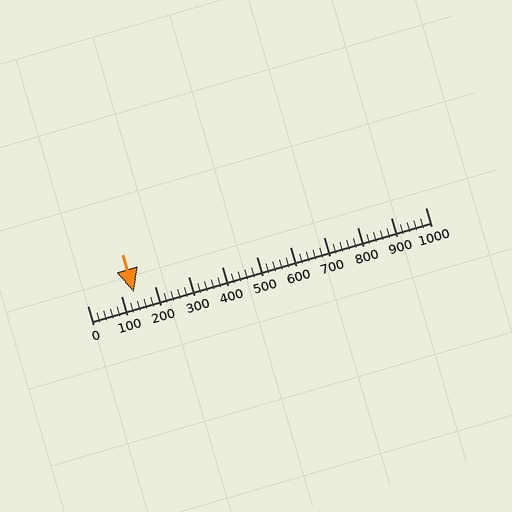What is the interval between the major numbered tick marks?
The major tick marks are spaced 100 units apart.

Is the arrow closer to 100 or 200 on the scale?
The arrow is closer to 100.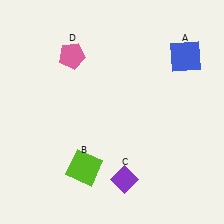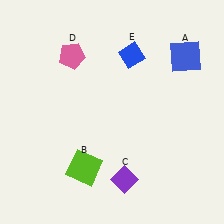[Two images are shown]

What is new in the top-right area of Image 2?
A blue diamond (E) was added in the top-right area of Image 2.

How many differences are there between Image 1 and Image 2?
There is 1 difference between the two images.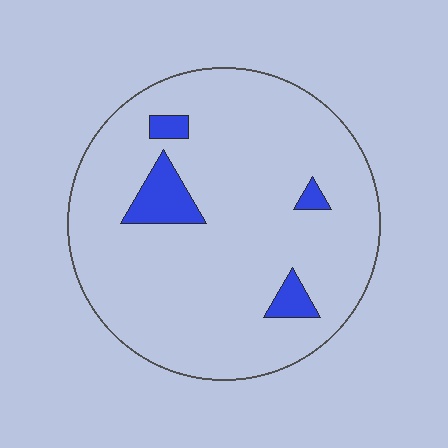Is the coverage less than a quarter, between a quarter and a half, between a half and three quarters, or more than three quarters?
Less than a quarter.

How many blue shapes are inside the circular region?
4.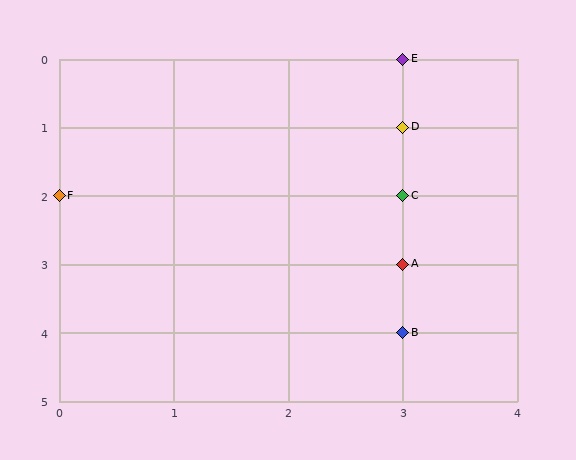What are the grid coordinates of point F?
Point F is at grid coordinates (0, 2).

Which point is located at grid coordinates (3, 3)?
Point A is at (3, 3).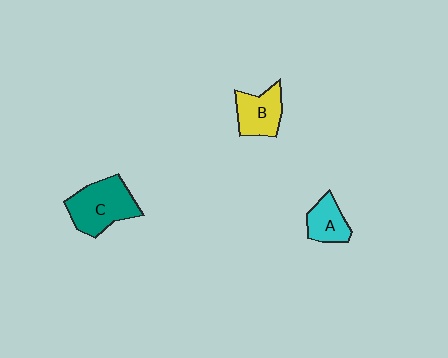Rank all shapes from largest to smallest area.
From largest to smallest: C (teal), B (yellow), A (cyan).